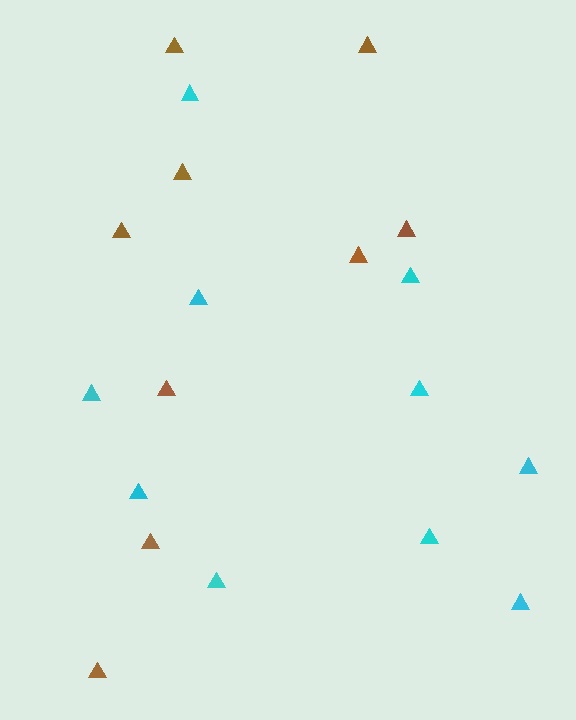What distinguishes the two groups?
There are 2 groups: one group of cyan triangles (10) and one group of brown triangles (9).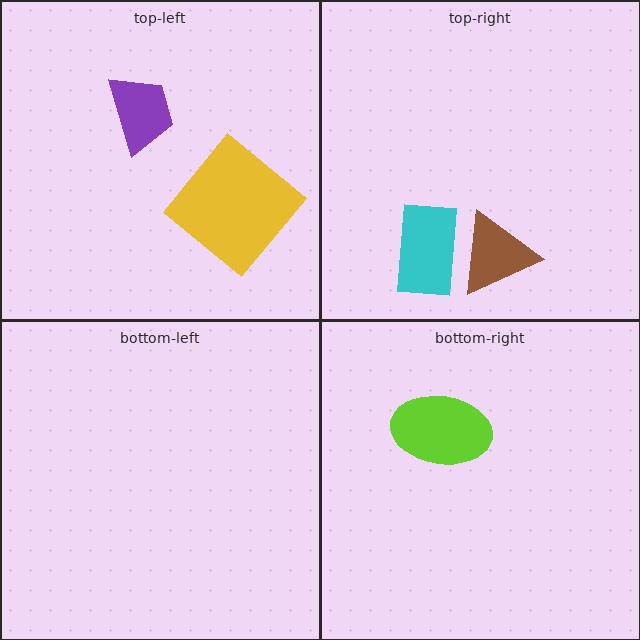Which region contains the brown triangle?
The top-right region.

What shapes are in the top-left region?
The purple trapezoid, the yellow diamond.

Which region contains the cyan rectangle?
The top-right region.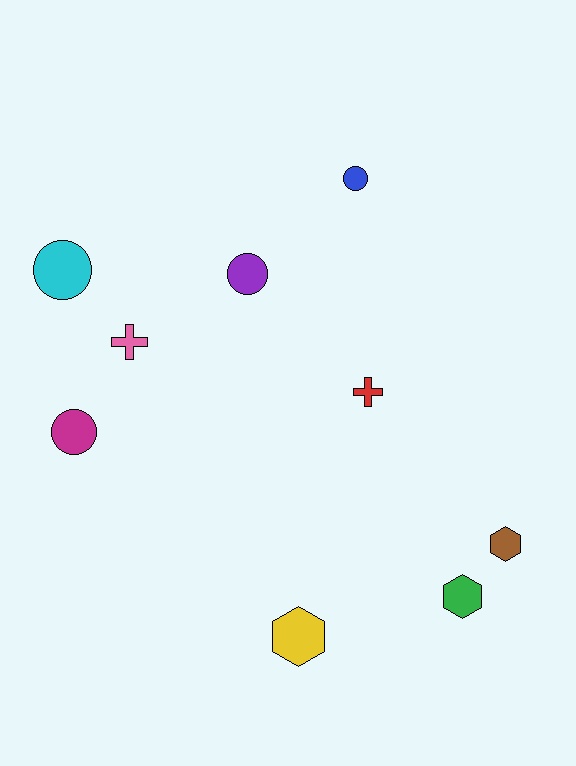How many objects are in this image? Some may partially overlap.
There are 9 objects.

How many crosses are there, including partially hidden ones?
There are 2 crosses.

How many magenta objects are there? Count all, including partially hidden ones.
There is 1 magenta object.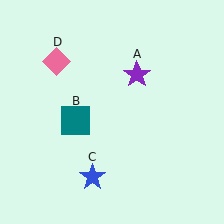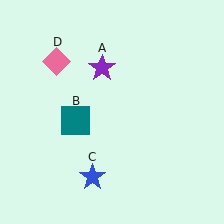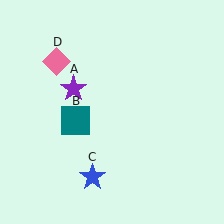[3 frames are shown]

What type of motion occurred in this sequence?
The purple star (object A) rotated counterclockwise around the center of the scene.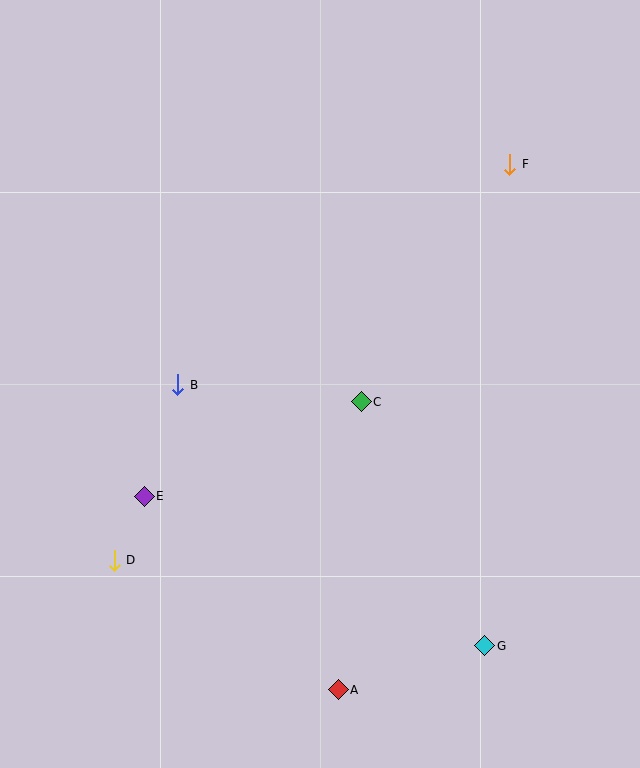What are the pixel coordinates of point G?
Point G is at (485, 646).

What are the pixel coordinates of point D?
Point D is at (114, 560).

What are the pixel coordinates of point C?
Point C is at (361, 402).